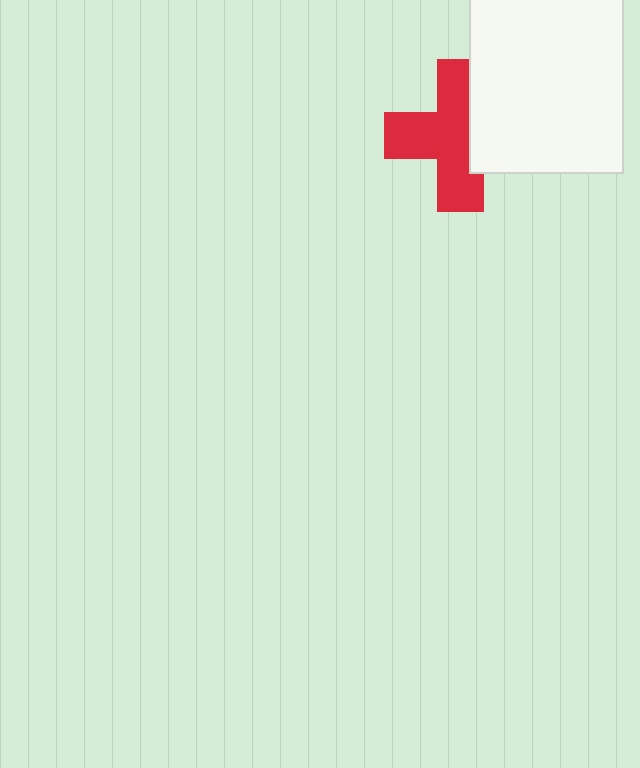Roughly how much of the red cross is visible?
Most of it is visible (roughly 66%).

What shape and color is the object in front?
The object in front is a white rectangle.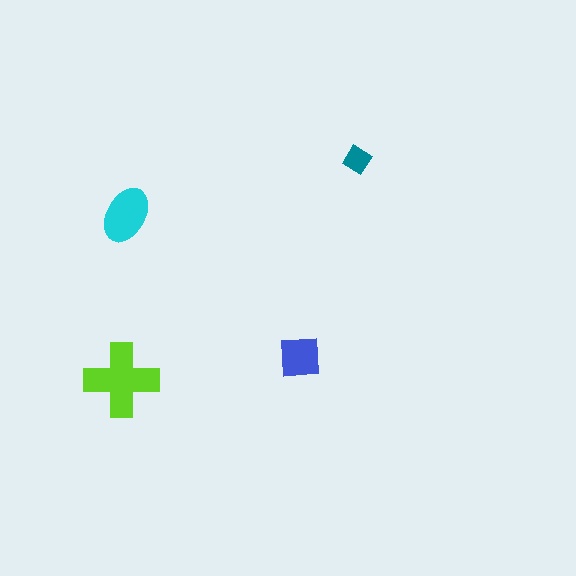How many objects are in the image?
There are 4 objects in the image.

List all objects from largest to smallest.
The lime cross, the cyan ellipse, the blue square, the teal diamond.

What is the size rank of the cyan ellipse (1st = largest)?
2nd.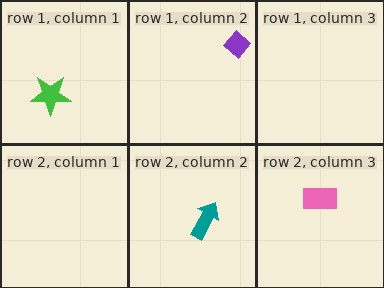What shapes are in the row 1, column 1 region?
The green star.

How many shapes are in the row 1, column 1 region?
1.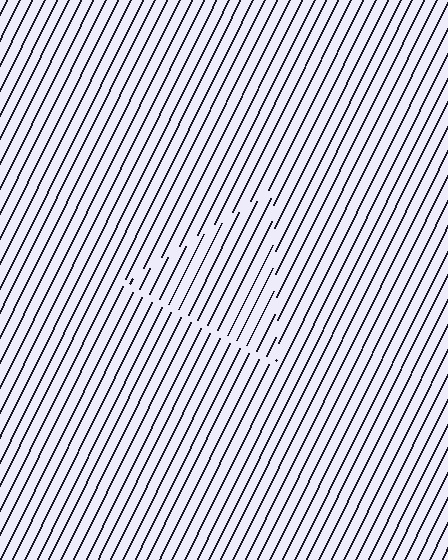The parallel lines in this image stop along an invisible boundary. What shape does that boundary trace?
An illusory triangle. The interior of the shape contains the same grating, shifted by half a period — the contour is defined by the phase discontinuity where line-ends from the inner and outer gratings abut.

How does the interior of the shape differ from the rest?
The interior of the shape contains the same grating, shifted by half a period — the contour is defined by the phase discontinuity where line-ends from the inner and outer gratings abut.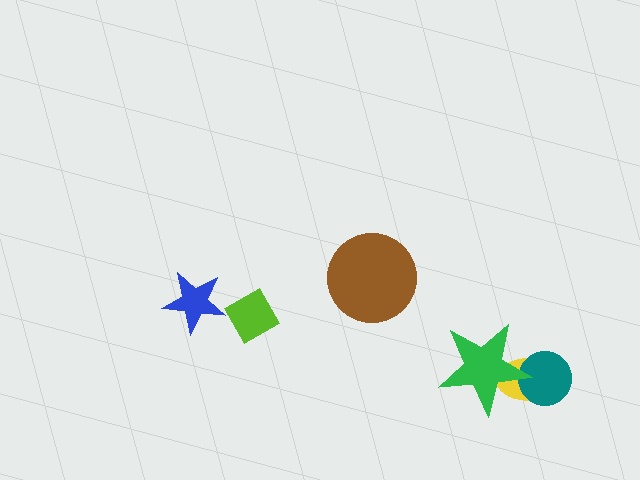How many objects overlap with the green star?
2 objects overlap with the green star.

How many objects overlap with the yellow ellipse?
2 objects overlap with the yellow ellipse.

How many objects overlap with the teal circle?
2 objects overlap with the teal circle.